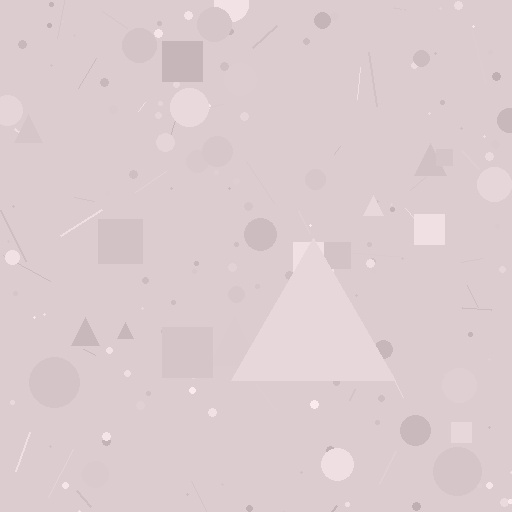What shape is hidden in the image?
A triangle is hidden in the image.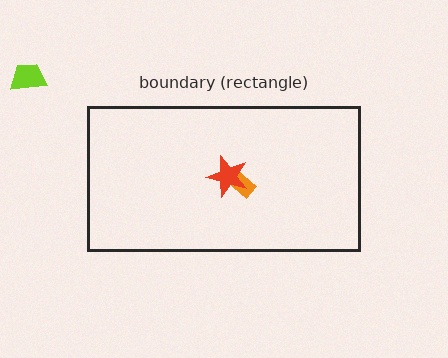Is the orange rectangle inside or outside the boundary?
Inside.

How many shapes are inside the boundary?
2 inside, 1 outside.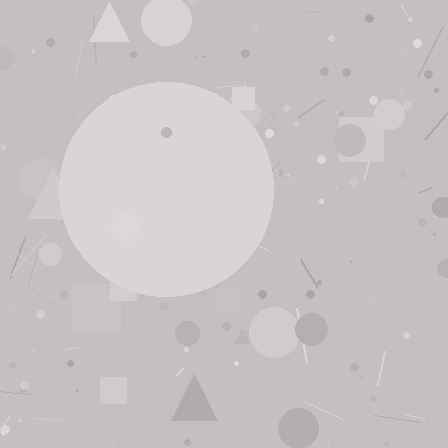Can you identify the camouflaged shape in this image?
The camouflaged shape is a circle.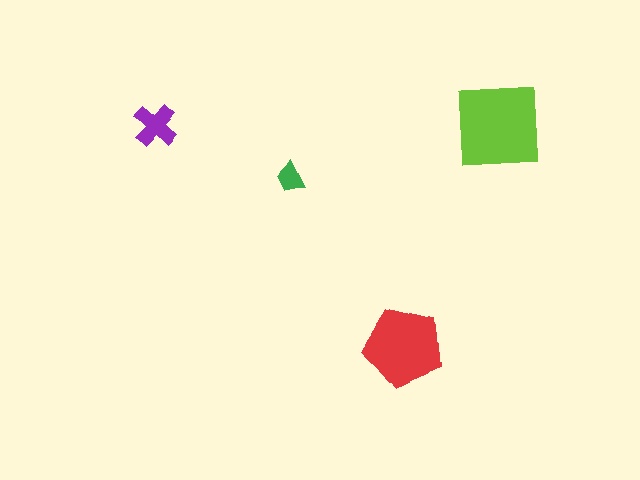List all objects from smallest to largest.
The green trapezoid, the purple cross, the red pentagon, the lime square.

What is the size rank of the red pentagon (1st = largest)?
2nd.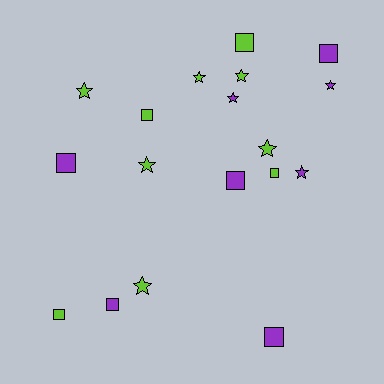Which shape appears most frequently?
Square, with 9 objects.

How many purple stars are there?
There are 3 purple stars.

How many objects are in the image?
There are 18 objects.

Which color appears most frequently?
Lime, with 10 objects.